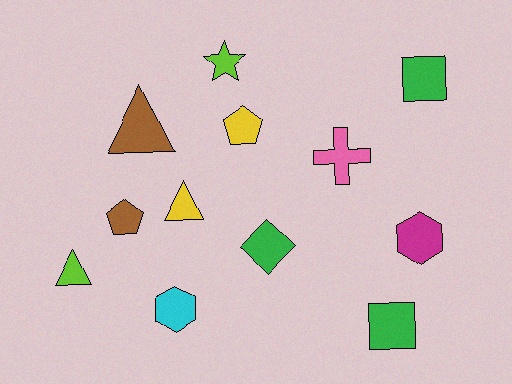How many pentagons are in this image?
There are 2 pentagons.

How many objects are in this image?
There are 12 objects.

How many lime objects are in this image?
There are 2 lime objects.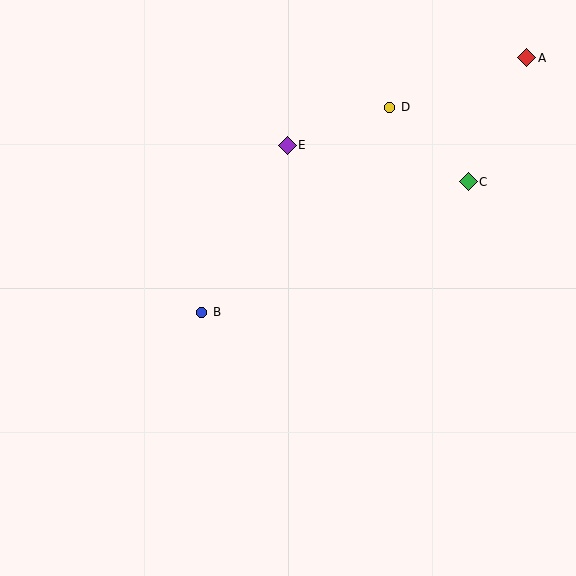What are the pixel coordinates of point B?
Point B is at (202, 312).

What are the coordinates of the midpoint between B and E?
The midpoint between B and E is at (244, 229).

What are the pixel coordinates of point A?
Point A is at (527, 58).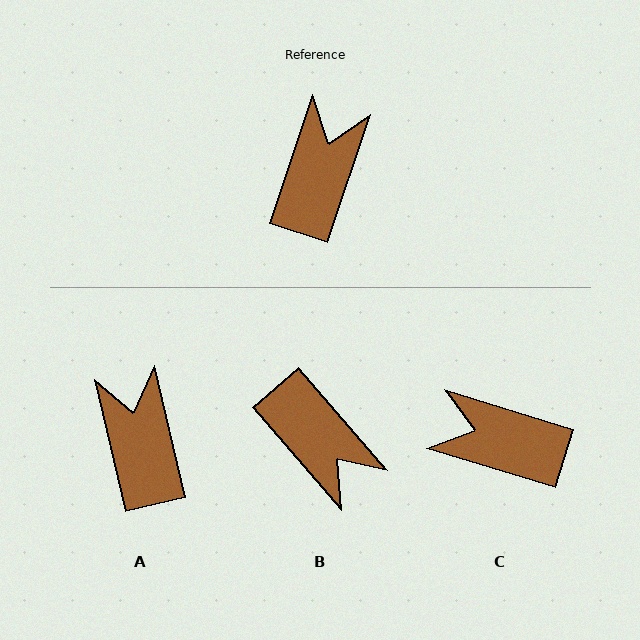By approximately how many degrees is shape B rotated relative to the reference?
Approximately 120 degrees clockwise.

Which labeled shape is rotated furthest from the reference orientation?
B, about 120 degrees away.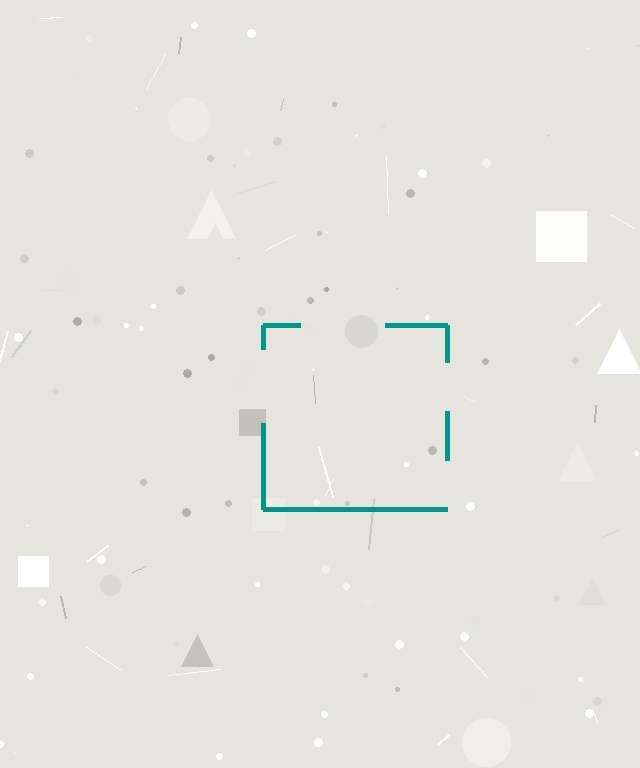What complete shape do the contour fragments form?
The contour fragments form a square.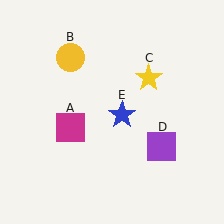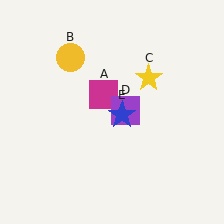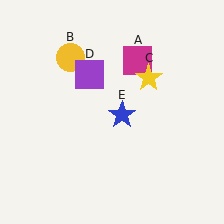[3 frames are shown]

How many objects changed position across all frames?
2 objects changed position: magenta square (object A), purple square (object D).